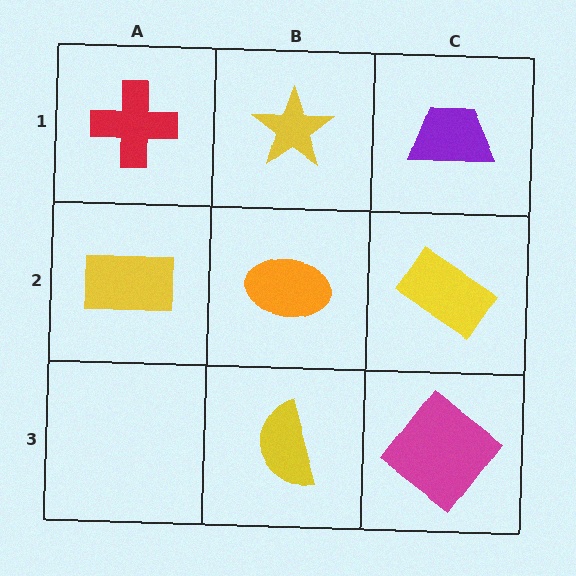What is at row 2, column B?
An orange ellipse.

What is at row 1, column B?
A yellow star.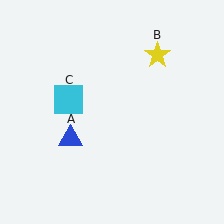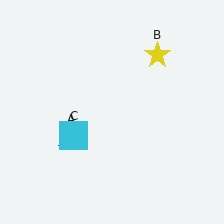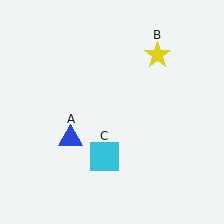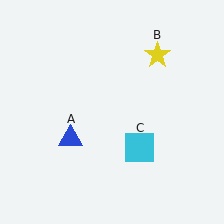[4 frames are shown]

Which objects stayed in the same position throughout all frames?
Blue triangle (object A) and yellow star (object B) remained stationary.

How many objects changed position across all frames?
1 object changed position: cyan square (object C).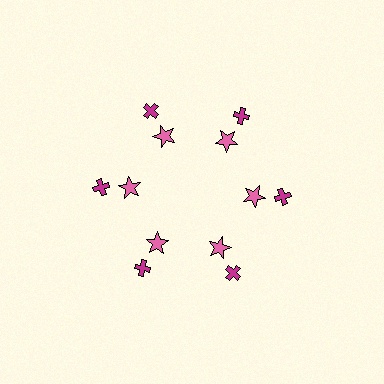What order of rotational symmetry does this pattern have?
This pattern has 6-fold rotational symmetry.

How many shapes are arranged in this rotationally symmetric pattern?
There are 12 shapes, arranged in 6 groups of 2.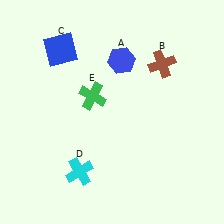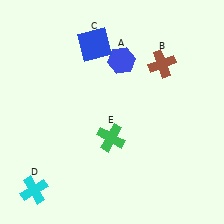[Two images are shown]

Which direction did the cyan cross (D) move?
The cyan cross (D) moved left.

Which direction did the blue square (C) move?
The blue square (C) moved right.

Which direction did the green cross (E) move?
The green cross (E) moved down.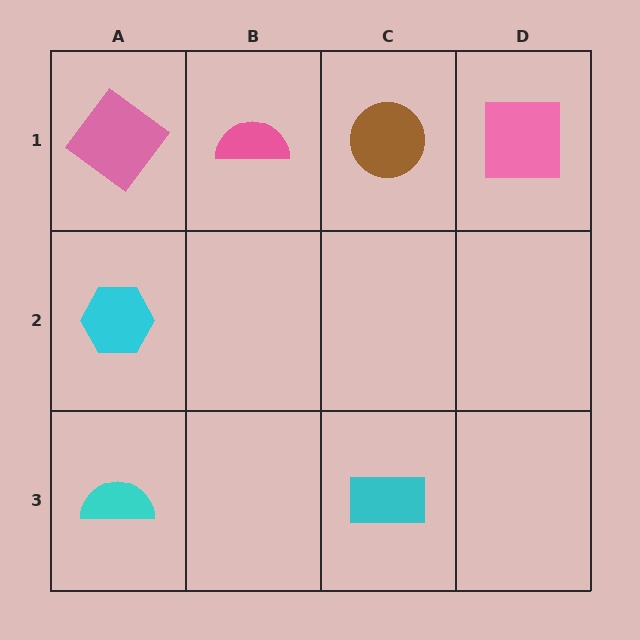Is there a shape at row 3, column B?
No, that cell is empty.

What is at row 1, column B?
A pink semicircle.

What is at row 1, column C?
A brown circle.